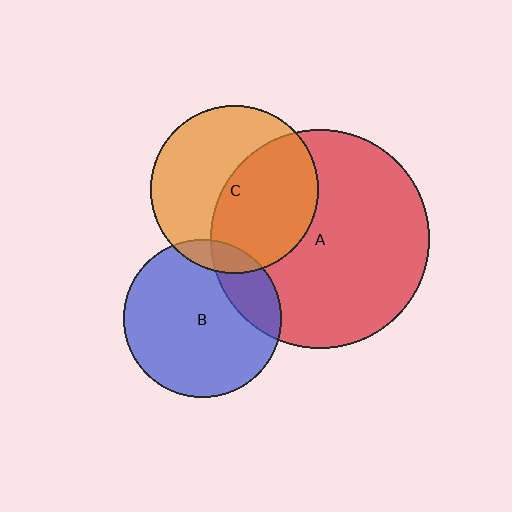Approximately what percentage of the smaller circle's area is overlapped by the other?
Approximately 50%.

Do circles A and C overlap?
Yes.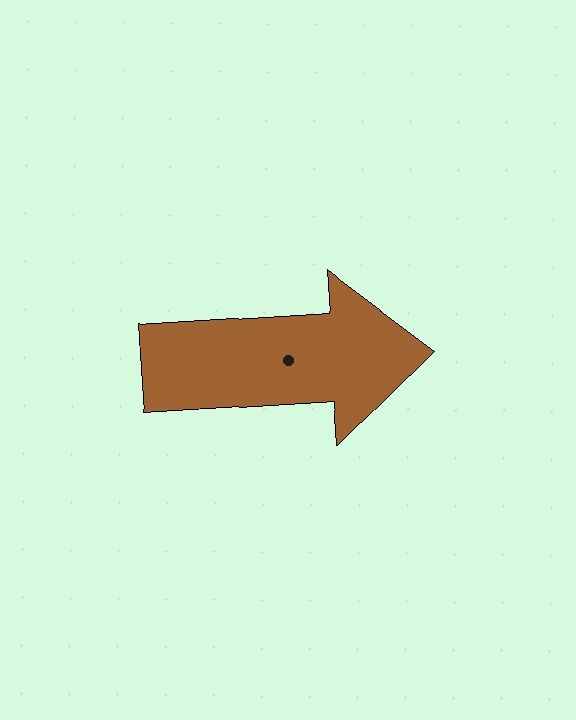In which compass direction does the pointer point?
East.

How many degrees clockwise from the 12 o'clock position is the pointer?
Approximately 86 degrees.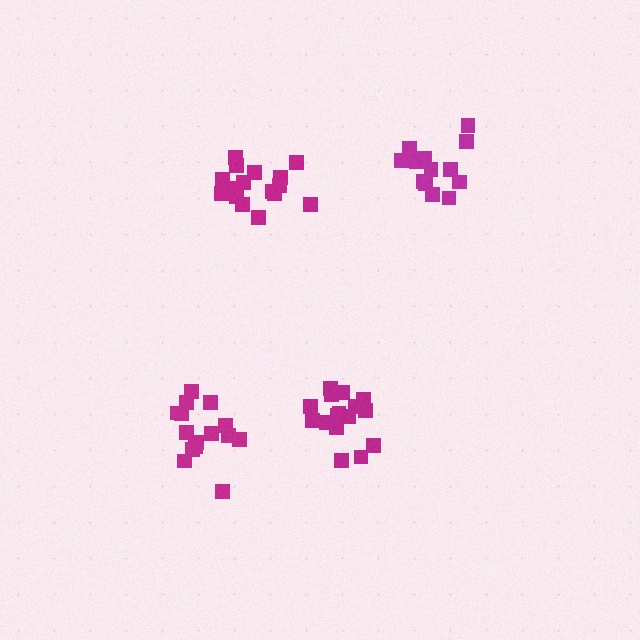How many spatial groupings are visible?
There are 4 spatial groupings.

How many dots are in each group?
Group 1: 16 dots, Group 2: 15 dots, Group 3: 13 dots, Group 4: 16 dots (60 total).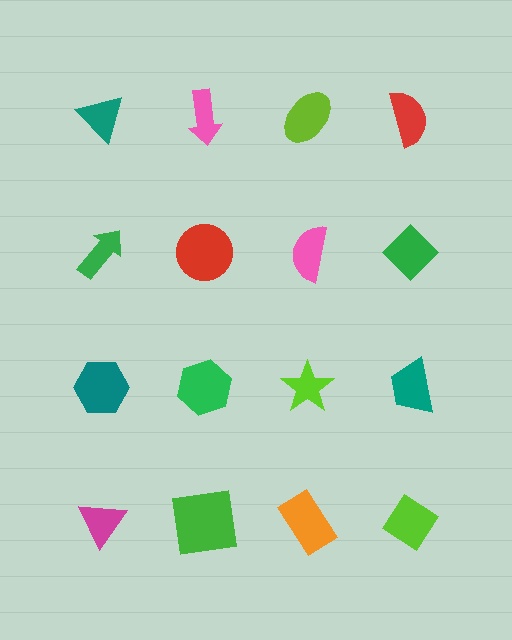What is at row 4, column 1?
A magenta triangle.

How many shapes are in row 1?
4 shapes.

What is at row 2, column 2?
A red circle.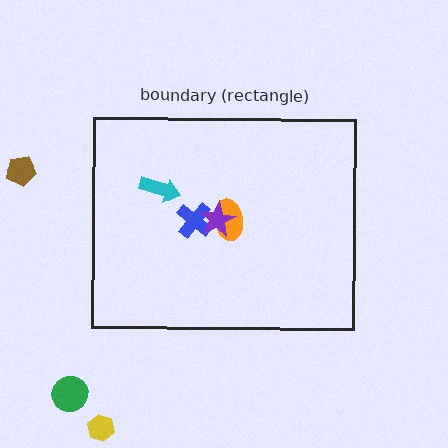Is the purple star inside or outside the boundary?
Inside.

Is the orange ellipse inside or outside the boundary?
Inside.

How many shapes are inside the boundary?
4 inside, 3 outside.